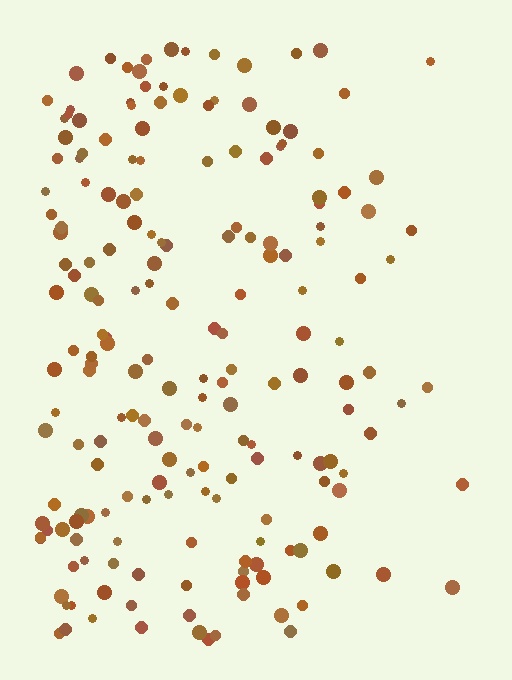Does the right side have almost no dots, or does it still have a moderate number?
Still a moderate number, just noticeably fewer than the left.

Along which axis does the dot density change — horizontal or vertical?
Horizontal.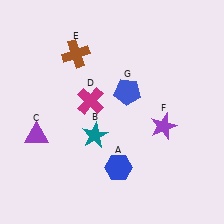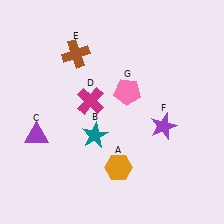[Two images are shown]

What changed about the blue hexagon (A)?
In Image 1, A is blue. In Image 2, it changed to orange.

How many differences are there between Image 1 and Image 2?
There are 2 differences between the two images.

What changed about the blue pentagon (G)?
In Image 1, G is blue. In Image 2, it changed to pink.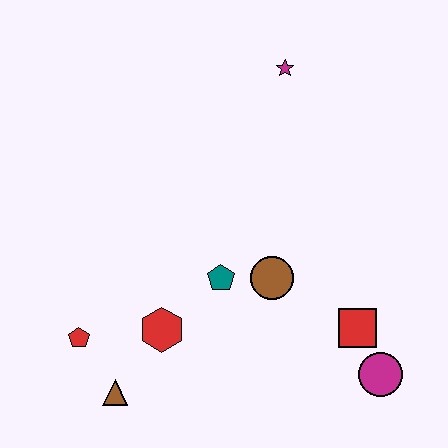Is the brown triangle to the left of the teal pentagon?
Yes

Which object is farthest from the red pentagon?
The magenta star is farthest from the red pentagon.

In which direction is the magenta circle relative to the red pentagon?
The magenta circle is to the right of the red pentagon.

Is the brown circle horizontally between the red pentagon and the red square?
Yes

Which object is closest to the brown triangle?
The red pentagon is closest to the brown triangle.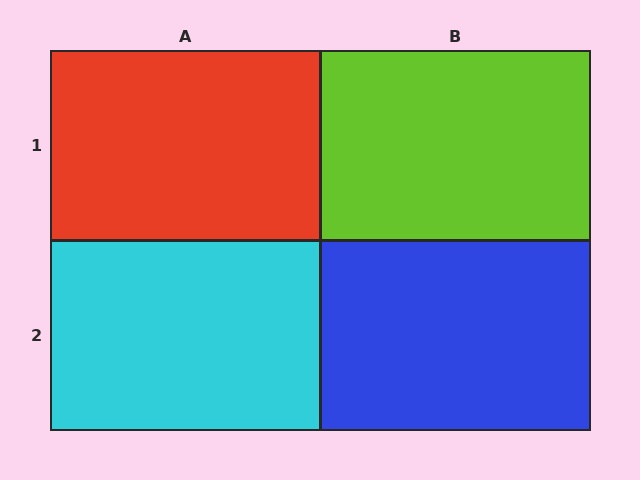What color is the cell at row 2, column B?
Blue.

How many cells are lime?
1 cell is lime.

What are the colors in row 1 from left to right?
Red, lime.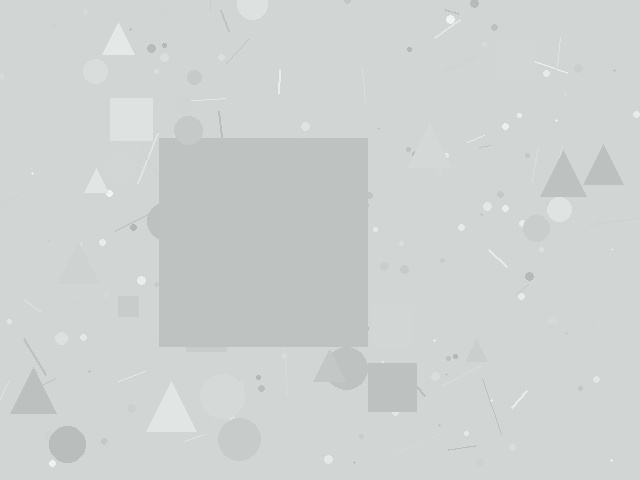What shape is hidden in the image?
A square is hidden in the image.